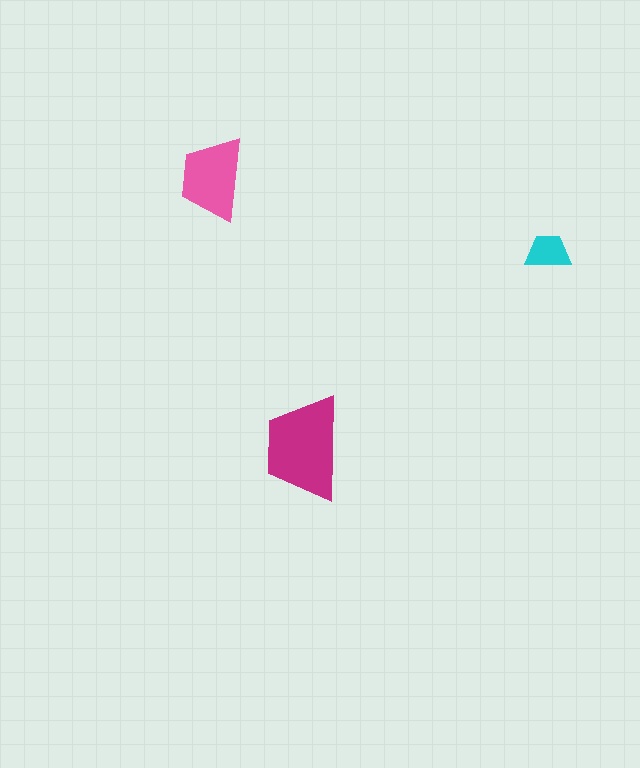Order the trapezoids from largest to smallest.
the magenta one, the pink one, the cyan one.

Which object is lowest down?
The magenta trapezoid is bottommost.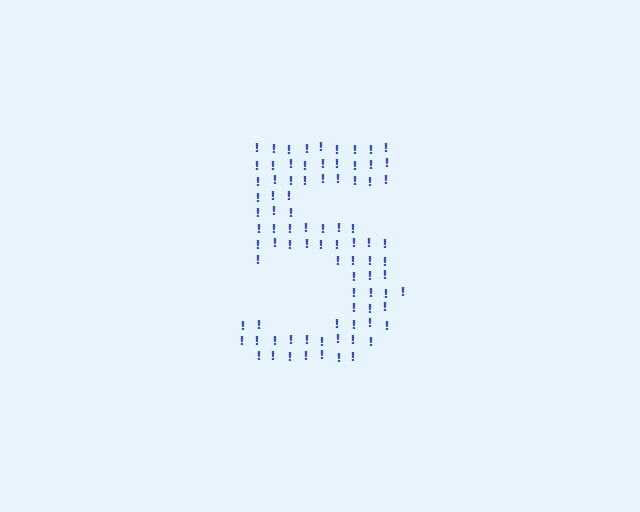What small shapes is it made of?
It is made of small exclamation marks.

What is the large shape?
The large shape is the digit 5.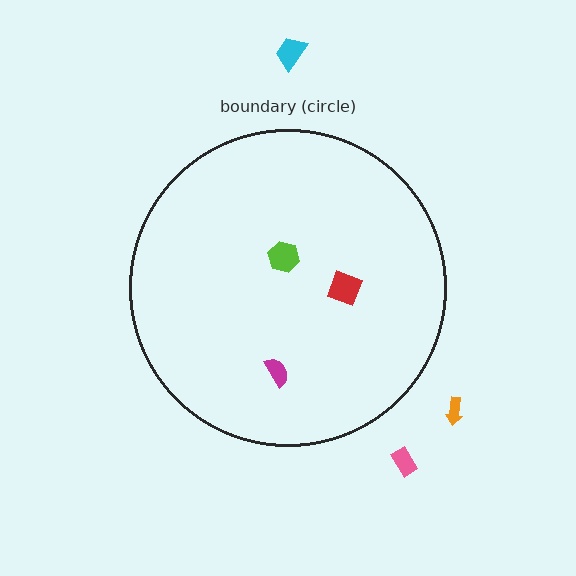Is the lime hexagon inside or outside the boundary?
Inside.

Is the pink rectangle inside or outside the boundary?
Outside.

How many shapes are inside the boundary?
3 inside, 3 outside.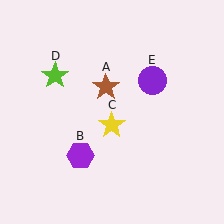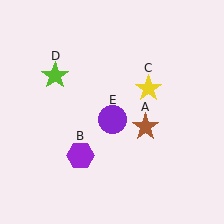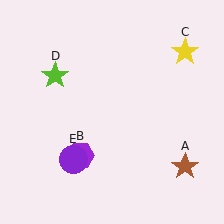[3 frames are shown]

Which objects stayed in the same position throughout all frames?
Purple hexagon (object B) and lime star (object D) remained stationary.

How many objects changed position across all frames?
3 objects changed position: brown star (object A), yellow star (object C), purple circle (object E).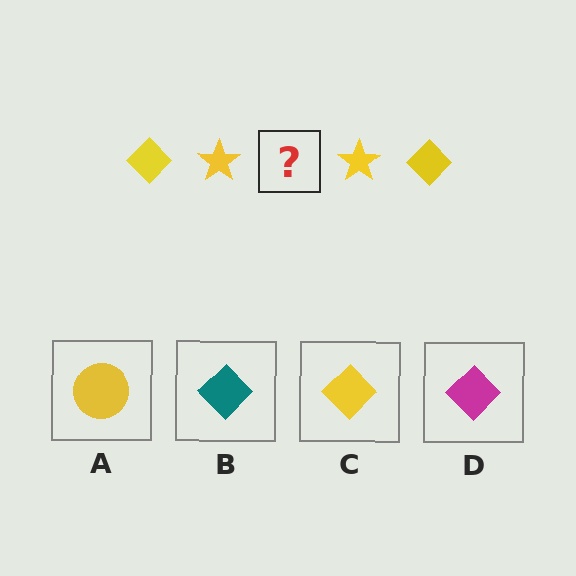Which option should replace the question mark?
Option C.